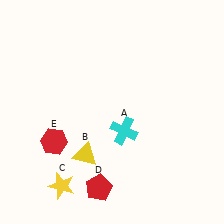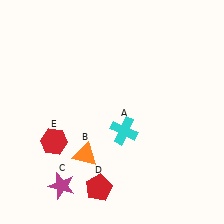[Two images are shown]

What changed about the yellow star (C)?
In Image 1, C is yellow. In Image 2, it changed to magenta.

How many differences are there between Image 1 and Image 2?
There are 2 differences between the two images.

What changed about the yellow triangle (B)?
In Image 1, B is yellow. In Image 2, it changed to orange.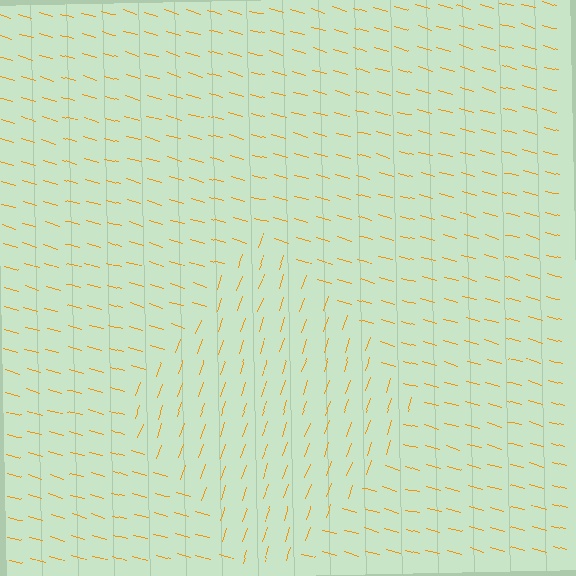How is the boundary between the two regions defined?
The boundary is defined purely by a change in line orientation (approximately 86 degrees difference). All lines are the same color and thickness.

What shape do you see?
I see a diamond.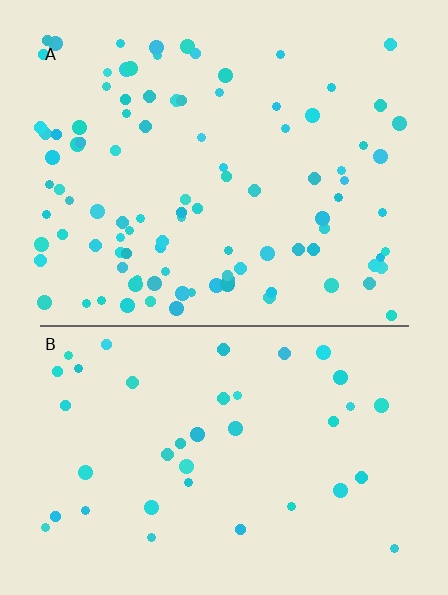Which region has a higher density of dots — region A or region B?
A (the top).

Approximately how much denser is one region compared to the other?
Approximately 2.5× — region A over region B.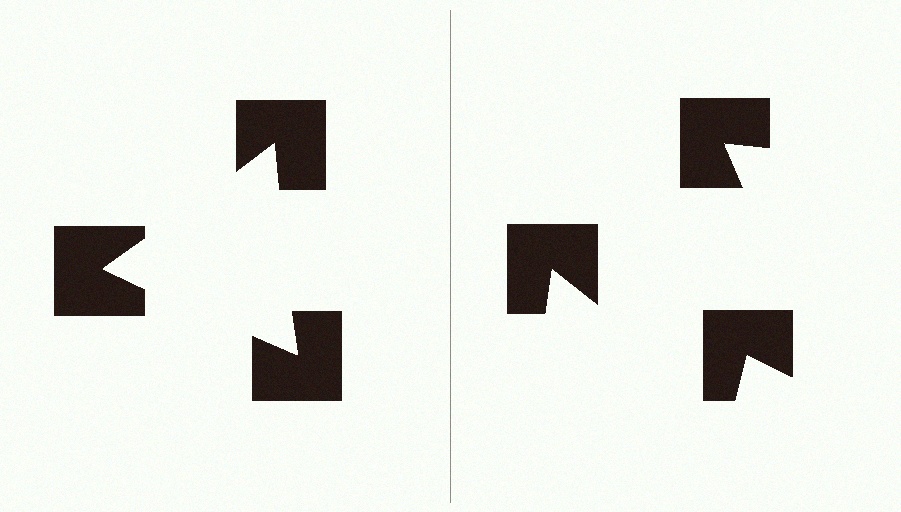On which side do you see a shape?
An illusory triangle appears on the left side. On the right side the wedge cuts are rotated, so no coherent shape forms.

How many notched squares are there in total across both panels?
6 — 3 on each side.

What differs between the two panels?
The notched squares are positioned identically on both sides; only the wedge orientations differ. On the left they align to a triangle; on the right they are misaligned.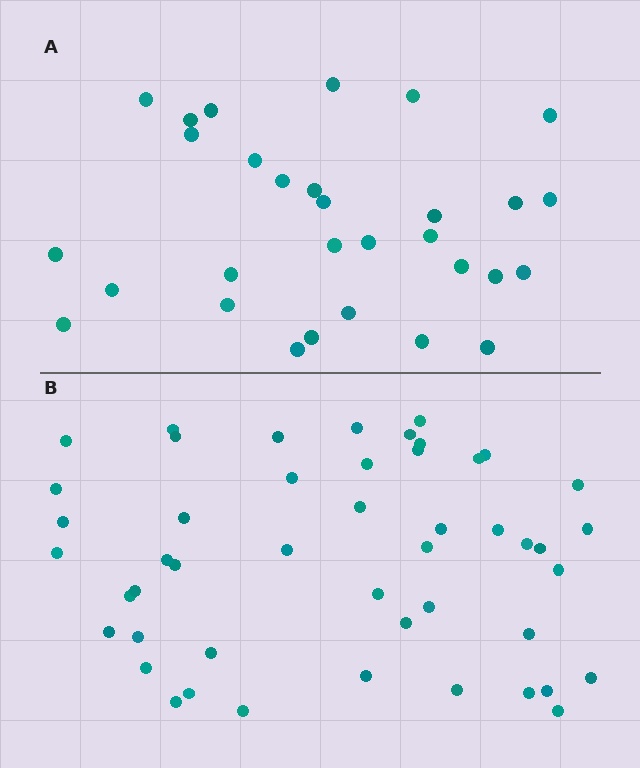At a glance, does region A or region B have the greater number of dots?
Region B (the bottom region) has more dots.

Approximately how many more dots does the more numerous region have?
Region B has approximately 20 more dots than region A.